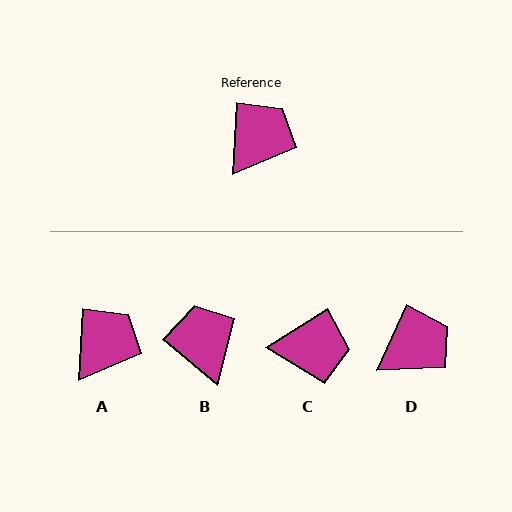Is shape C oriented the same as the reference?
No, it is off by about 55 degrees.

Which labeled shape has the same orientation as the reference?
A.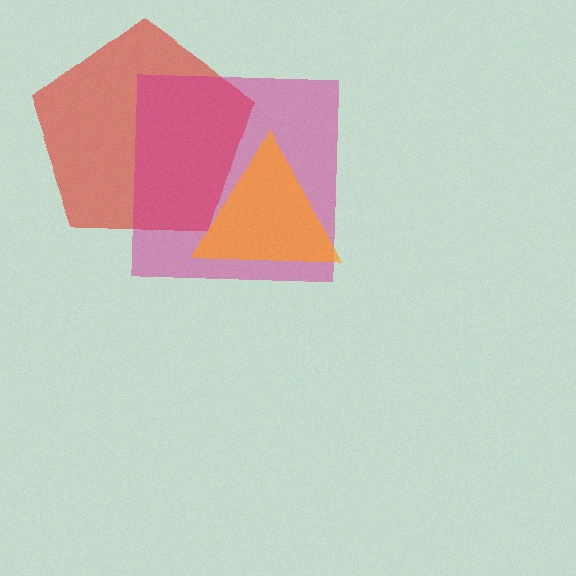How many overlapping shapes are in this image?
There are 3 overlapping shapes in the image.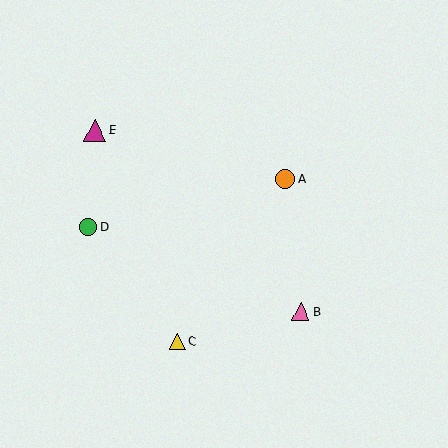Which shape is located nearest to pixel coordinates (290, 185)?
The orange circle (labeled A) at (285, 179) is nearest to that location.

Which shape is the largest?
The magenta triangle (labeled E) is the largest.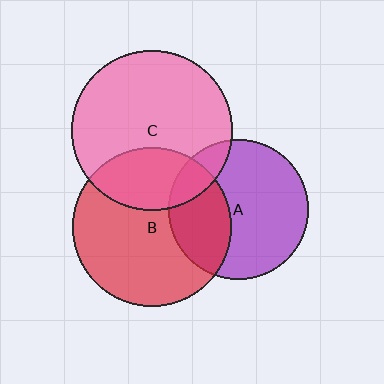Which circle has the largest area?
Circle C (pink).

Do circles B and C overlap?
Yes.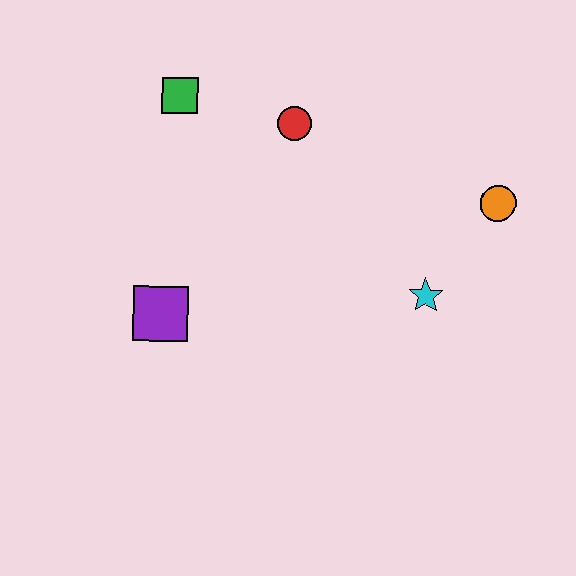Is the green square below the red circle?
No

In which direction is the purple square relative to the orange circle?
The purple square is to the left of the orange circle.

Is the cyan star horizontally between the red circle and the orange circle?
Yes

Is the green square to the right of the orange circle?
No